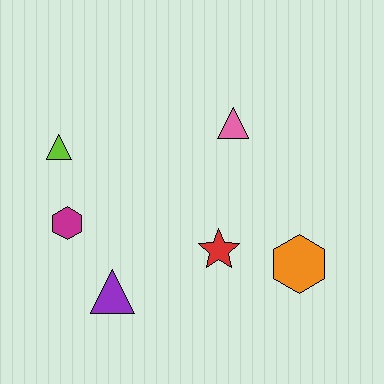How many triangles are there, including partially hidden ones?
There are 3 triangles.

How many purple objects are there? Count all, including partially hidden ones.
There is 1 purple object.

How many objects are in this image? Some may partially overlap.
There are 6 objects.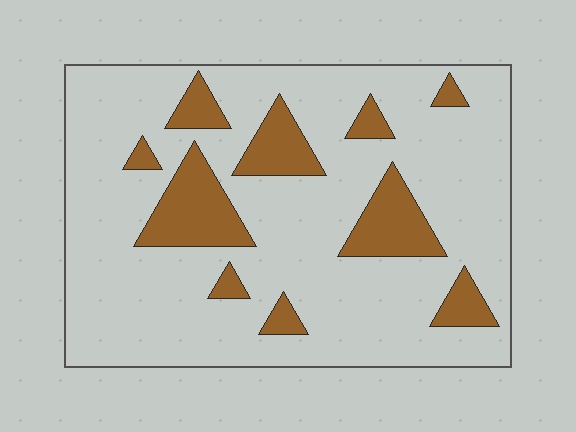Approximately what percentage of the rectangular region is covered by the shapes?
Approximately 20%.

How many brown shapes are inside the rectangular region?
10.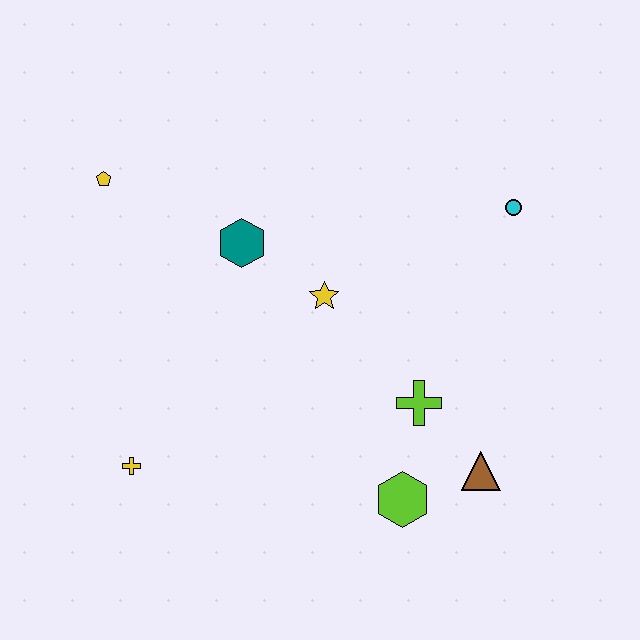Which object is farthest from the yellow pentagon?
The brown triangle is farthest from the yellow pentagon.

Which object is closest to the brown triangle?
The lime hexagon is closest to the brown triangle.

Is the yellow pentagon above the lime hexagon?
Yes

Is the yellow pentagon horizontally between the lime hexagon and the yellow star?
No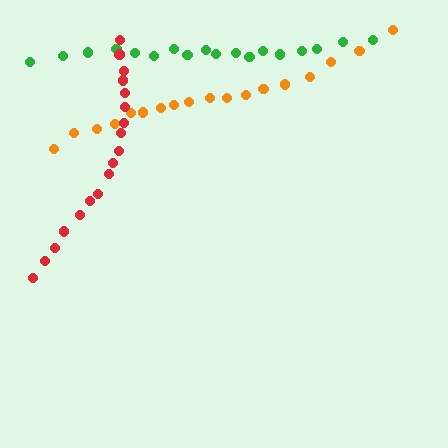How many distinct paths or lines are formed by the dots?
There are 3 distinct paths.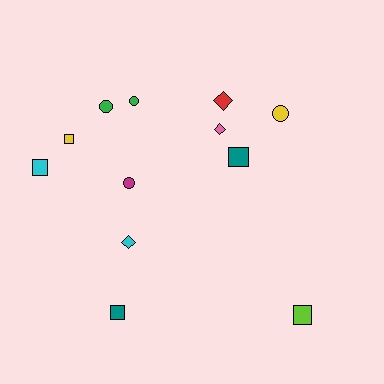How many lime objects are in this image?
There is 1 lime object.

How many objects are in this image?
There are 12 objects.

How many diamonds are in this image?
There are 3 diamonds.